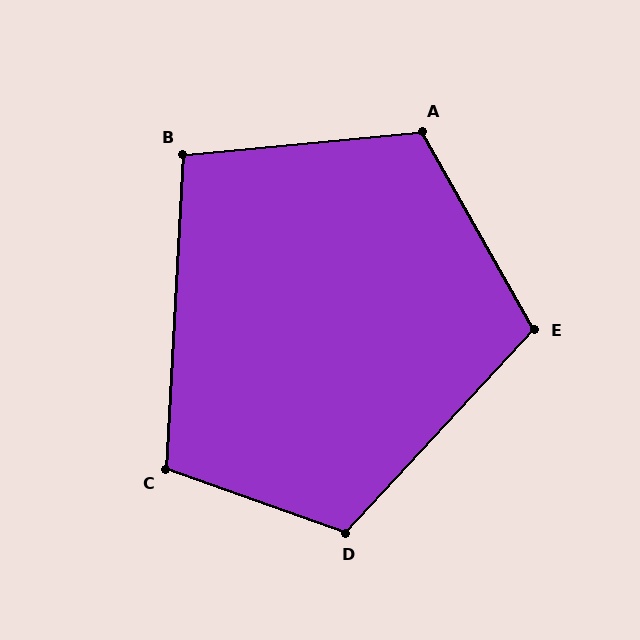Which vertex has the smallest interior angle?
B, at approximately 99 degrees.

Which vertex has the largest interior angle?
A, at approximately 114 degrees.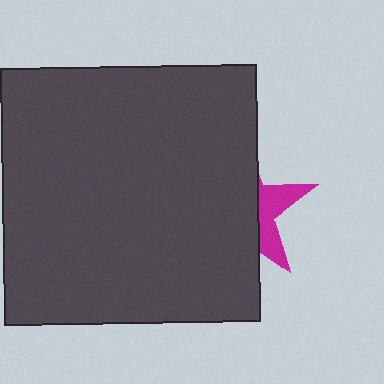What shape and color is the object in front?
The object in front is a dark gray square.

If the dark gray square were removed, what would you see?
You would see the complete magenta star.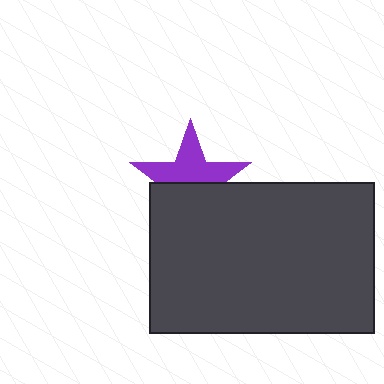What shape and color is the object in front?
The object in front is a dark gray rectangle.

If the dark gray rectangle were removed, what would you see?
You would see the complete purple star.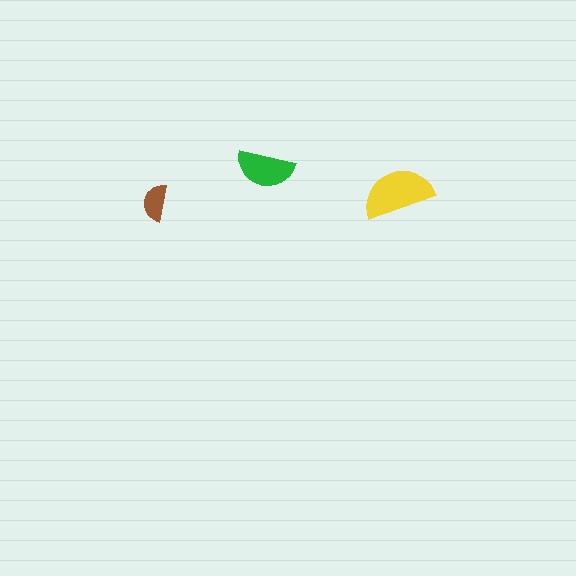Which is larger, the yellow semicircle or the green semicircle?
The yellow one.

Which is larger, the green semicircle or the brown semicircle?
The green one.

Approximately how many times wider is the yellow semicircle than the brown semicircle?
About 2 times wider.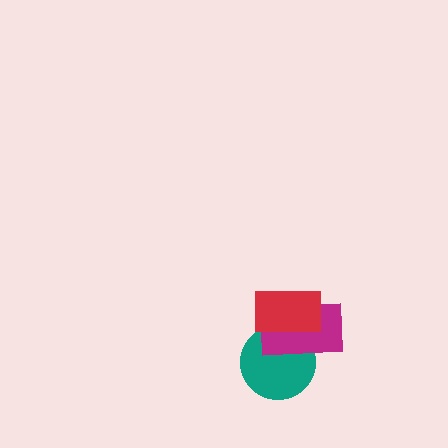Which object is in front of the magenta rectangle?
The red rectangle is in front of the magenta rectangle.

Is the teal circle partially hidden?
Yes, it is partially covered by another shape.